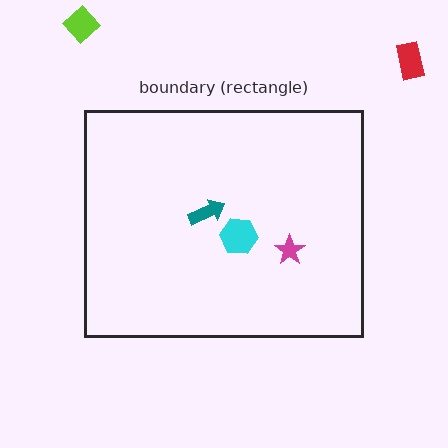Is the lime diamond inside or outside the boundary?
Outside.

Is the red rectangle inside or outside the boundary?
Outside.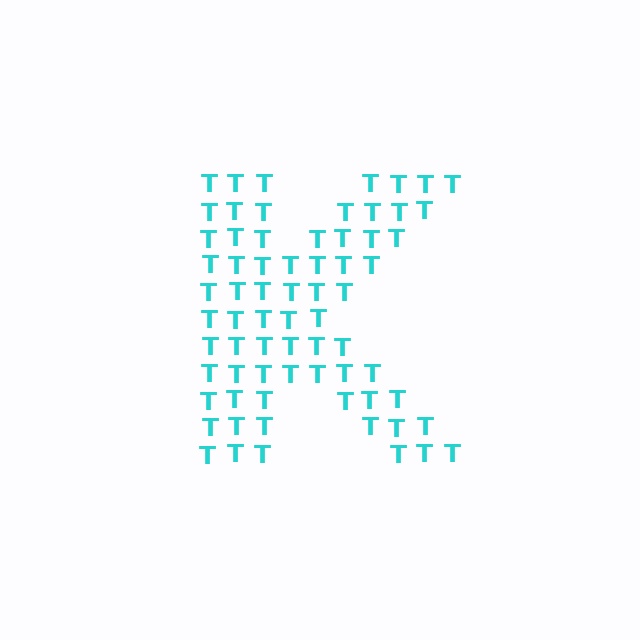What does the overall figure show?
The overall figure shows the letter K.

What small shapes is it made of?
It is made of small letter T's.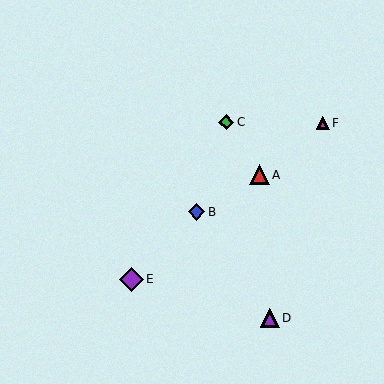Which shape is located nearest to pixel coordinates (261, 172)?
The red triangle (labeled A) at (259, 175) is nearest to that location.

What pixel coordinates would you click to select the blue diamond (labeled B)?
Click at (196, 212) to select the blue diamond B.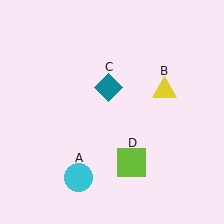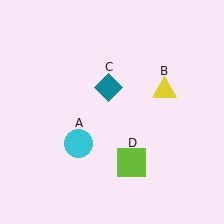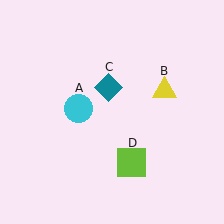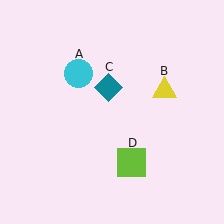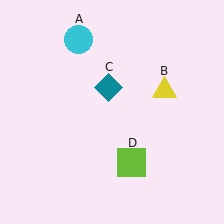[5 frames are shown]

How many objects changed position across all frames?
1 object changed position: cyan circle (object A).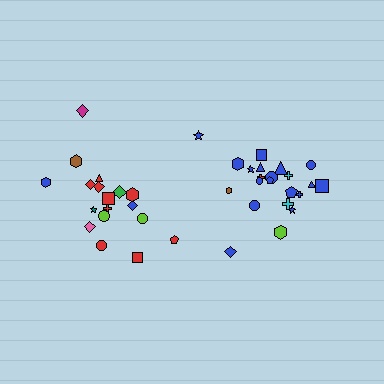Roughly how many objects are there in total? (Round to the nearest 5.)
Roughly 40 objects in total.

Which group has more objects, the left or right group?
The right group.